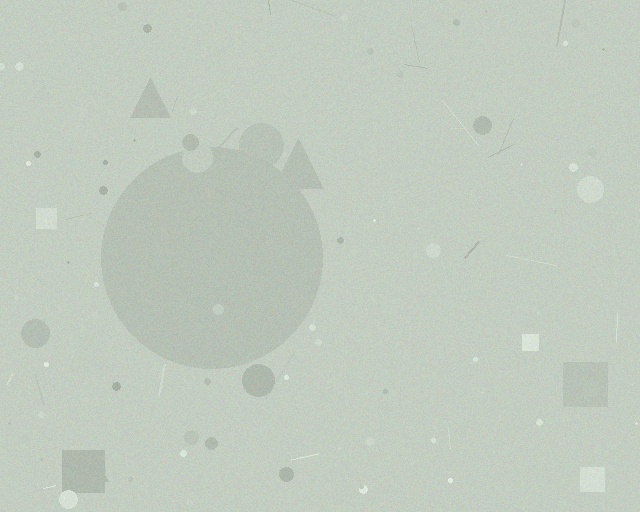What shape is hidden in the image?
A circle is hidden in the image.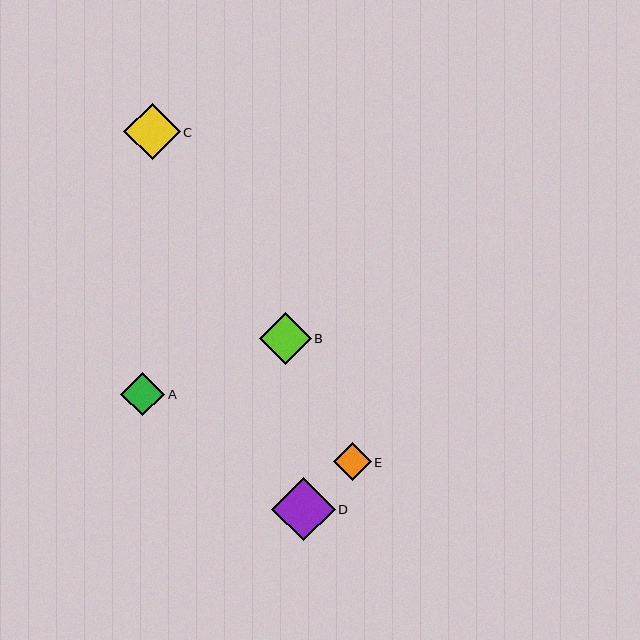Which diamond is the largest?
Diamond D is the largest with a size of approximately 63 pixels.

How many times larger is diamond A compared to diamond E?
Diamond A is approximately 1.2 times the size of diamond E.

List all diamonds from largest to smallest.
From largest to smallest: D, C, B, A, E.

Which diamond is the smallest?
Diamond E is the smallest with a size of approximately 38 pixels.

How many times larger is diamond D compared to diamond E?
Diamond D is approximately 1.7 times the size of diamond E.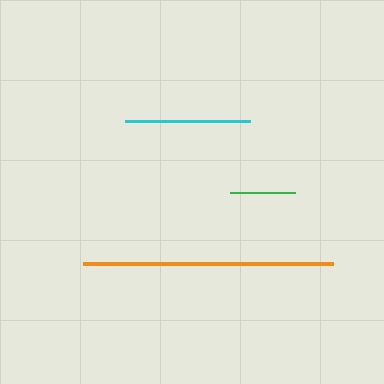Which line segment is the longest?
The orange line is the longest at approximately 250 pixels.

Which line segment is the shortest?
The green line is the shortest at approximately 65 pixels.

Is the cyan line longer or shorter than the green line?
The cyan line is longer than the green line.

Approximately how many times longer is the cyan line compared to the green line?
The cyan line is approximately 1.9 times the length of the green line.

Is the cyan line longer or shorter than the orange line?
The orange line is longer than the cyan line.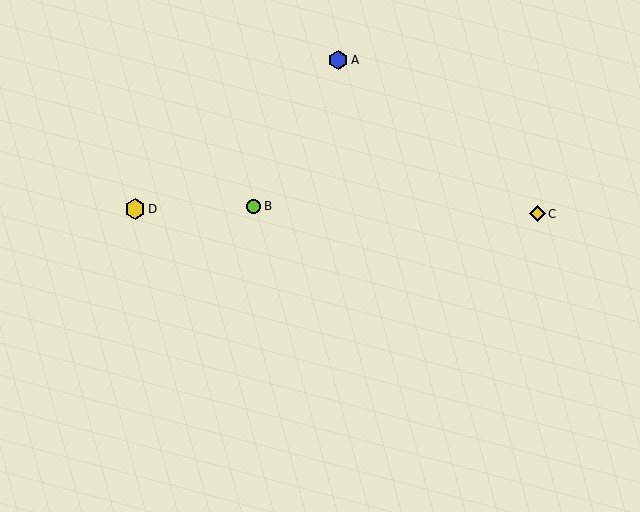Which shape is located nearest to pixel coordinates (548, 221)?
The yellow diamond (labeled C) at (537, 214) is nearest to that location.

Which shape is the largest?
The yellow hexagon (labeled D) is the largest.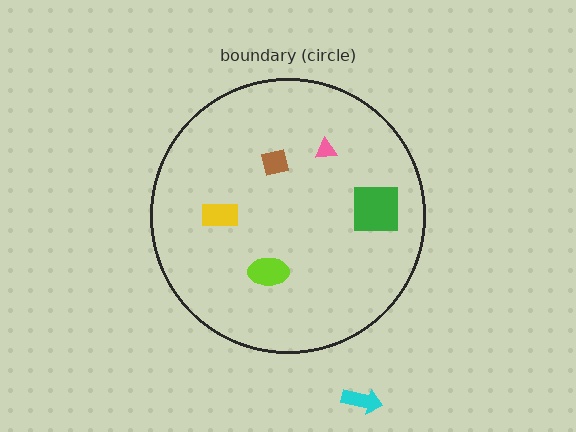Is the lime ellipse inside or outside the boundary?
Inside.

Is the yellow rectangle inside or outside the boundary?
Inside.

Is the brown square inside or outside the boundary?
Inside.